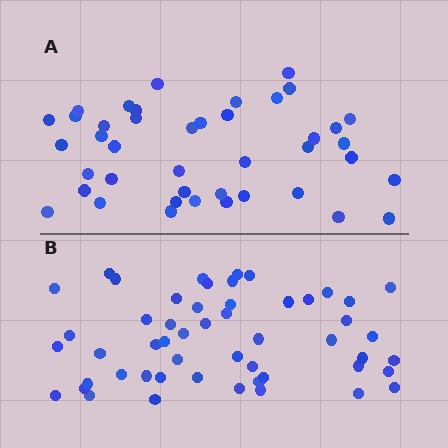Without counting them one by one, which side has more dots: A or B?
Region B (the bottom region) has more dots.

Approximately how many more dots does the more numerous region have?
Region B has roughly 10 or so more dots than region A.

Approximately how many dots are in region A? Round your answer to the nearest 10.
About 40 dots. (The exact count is 42, which rounds to 40.)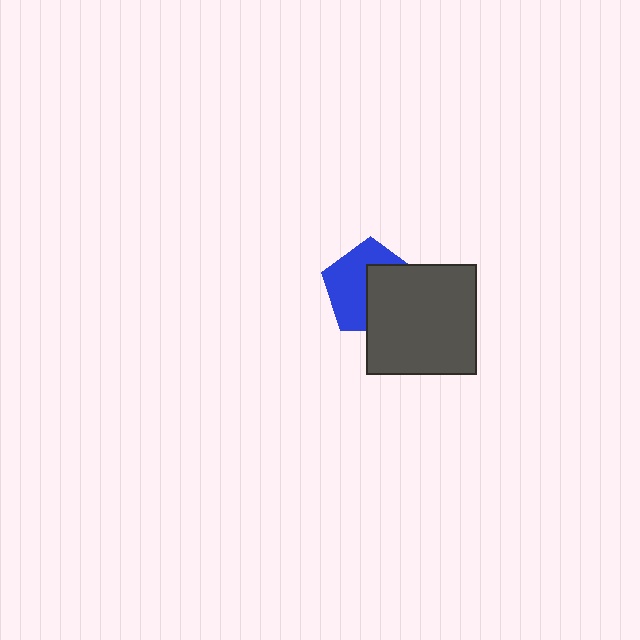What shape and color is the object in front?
The object in front is a dark gray square.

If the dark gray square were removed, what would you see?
You would see the complete blue pentagon.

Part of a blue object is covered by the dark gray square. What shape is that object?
It is a pentagon.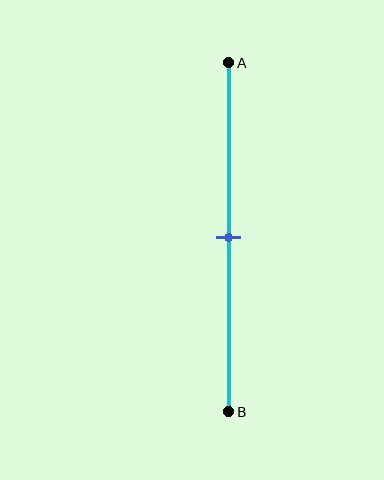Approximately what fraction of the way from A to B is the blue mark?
The blue mark is approximately 50% of the way from A to B.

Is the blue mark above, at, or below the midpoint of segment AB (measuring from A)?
The blue mark is approximately at the midpoint of segment AB.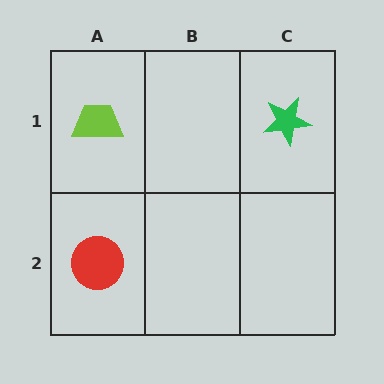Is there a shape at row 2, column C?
No, that cell is empty.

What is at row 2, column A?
A red circle.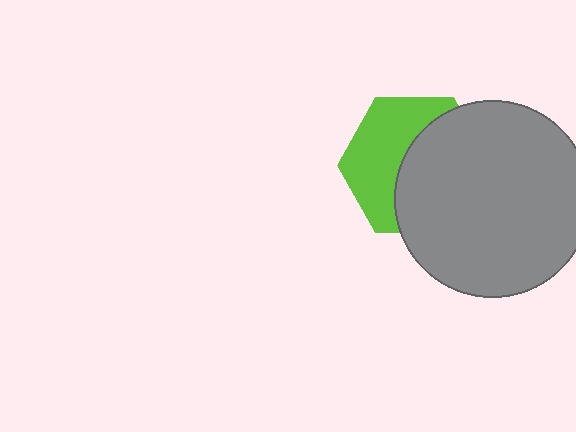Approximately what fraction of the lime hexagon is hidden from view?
Roughly 54% of the lime hexagon is hidden behind the gray circle.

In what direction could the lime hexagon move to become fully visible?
The lime hexagon could move left. That would shift it out from behind the gray circle entirely.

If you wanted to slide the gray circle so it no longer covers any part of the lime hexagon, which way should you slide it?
Slide it right — that is the most direct way to separate the two shapes.